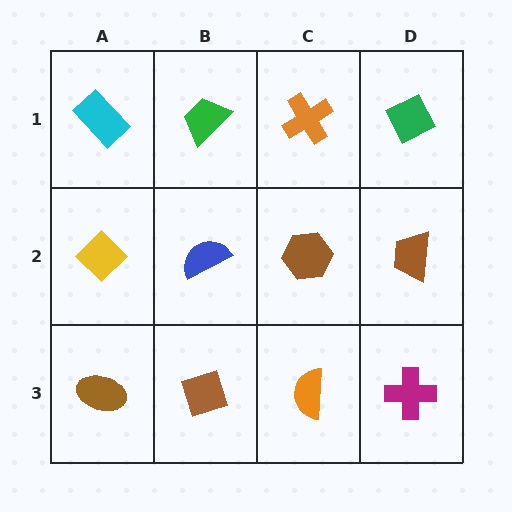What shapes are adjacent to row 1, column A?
A yellow diamond (row 2, column A), a green trapezoid (row 1, column B).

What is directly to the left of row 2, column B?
A yellow diamond.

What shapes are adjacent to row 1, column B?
A blue semicircle (row 2, column B), a cyan rectangle (row 1, column A), an orange cross (row 1, column C).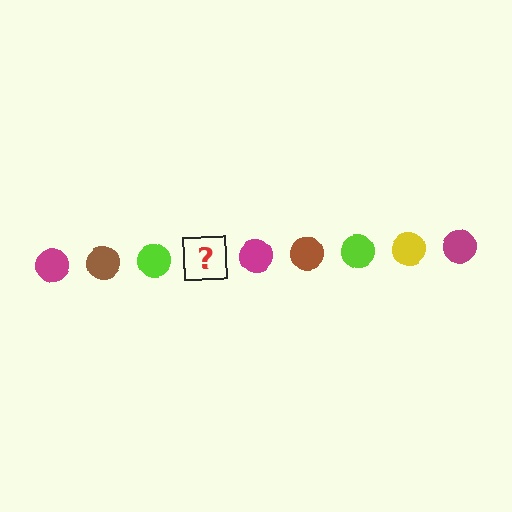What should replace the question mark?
The question mark should be replaced with a yellow circle.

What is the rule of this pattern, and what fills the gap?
The rule is that the pattern cycles through magenta, brown, lime, yellow circles. The gap should be filled with a yellow circle.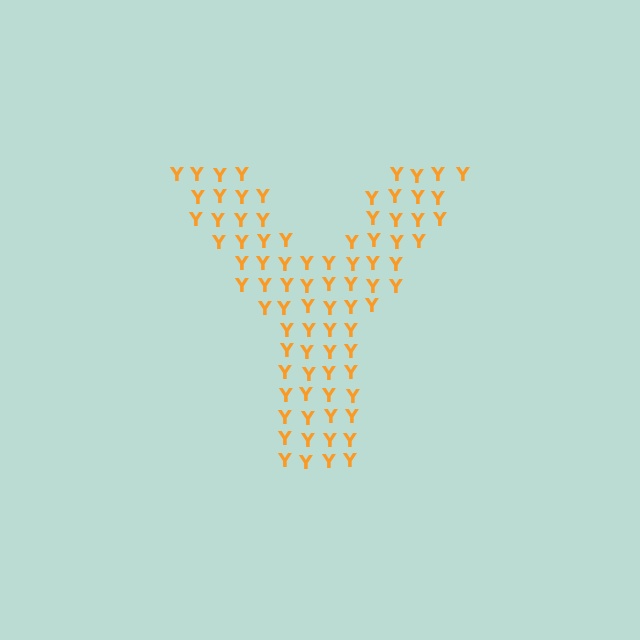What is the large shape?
The large shape is the letter Y.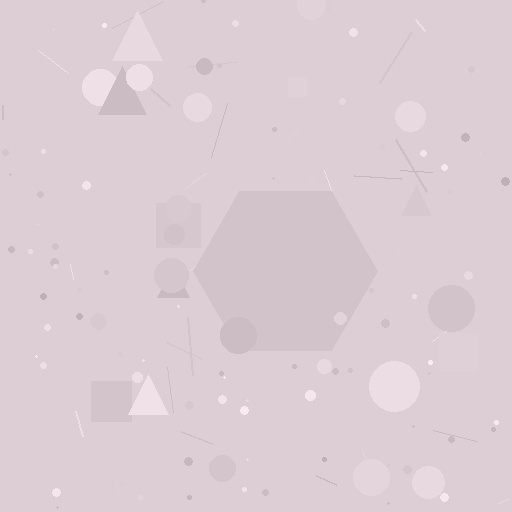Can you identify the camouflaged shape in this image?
The camouflaged shape is a hexagon.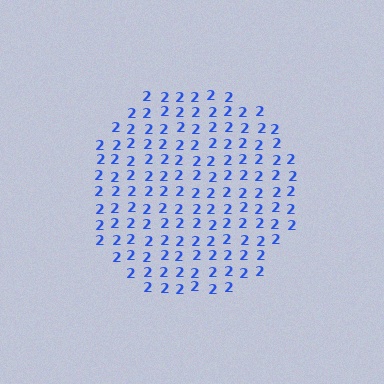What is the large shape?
The large shape is a circle.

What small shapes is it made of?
It is made of small digit 2's.